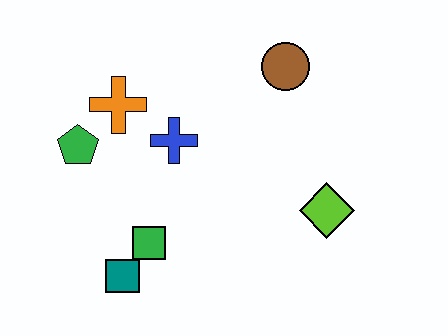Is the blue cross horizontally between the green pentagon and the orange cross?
No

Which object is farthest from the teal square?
The brown circle is farthest from the teal square.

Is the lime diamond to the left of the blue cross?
No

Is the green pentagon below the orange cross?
Yes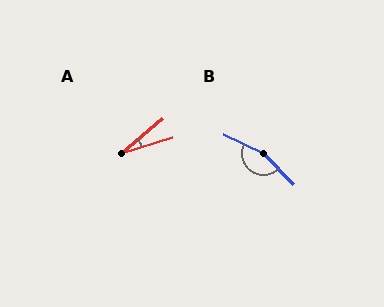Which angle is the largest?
B, at approximately 160 degrees.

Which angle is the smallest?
A, at approximately 22 degrees.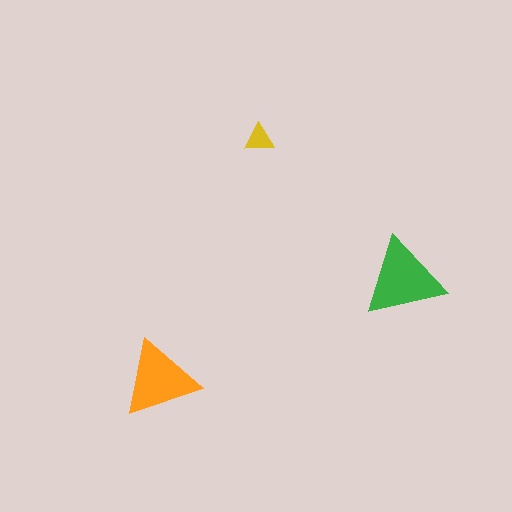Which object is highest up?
The yellow triangle is topmost.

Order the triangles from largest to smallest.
the green one, the orange one, the yellow one.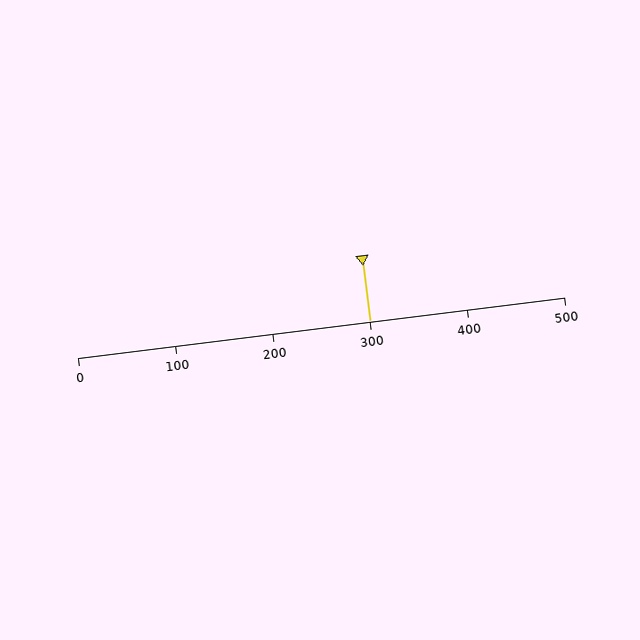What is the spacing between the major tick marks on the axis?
The major ticks are spaced 100 apart.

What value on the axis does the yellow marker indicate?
The marker indicates approximately 300.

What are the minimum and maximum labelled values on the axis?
The axis runs from 0 to 500.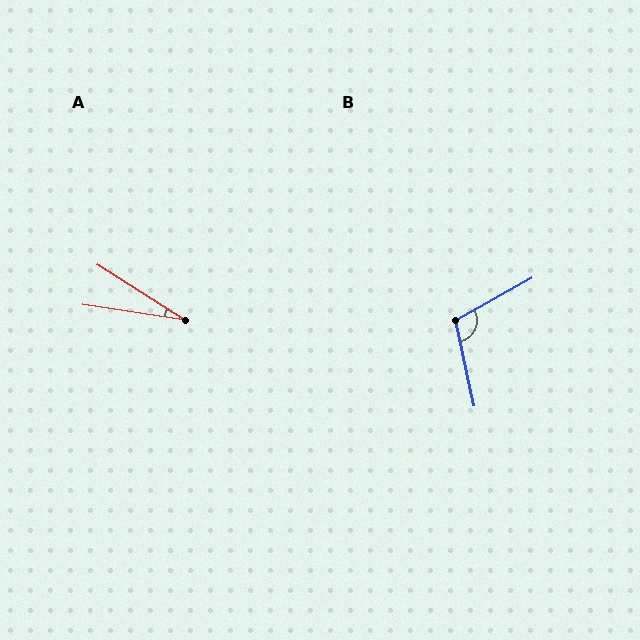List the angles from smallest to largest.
A (24°), B (107°).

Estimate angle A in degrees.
Approximately 24 degrees.